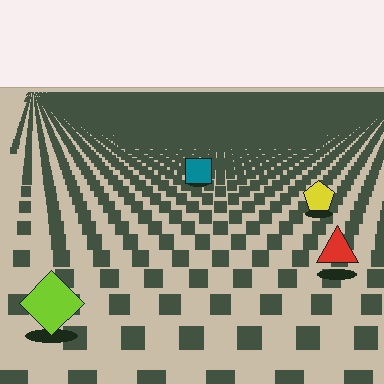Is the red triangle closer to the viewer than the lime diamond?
No. The lime diamond is closer — you can tell from the texture gradient: the ground texture is coarser near it.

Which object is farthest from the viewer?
The teal square is farthest from the viewer. It appears smaller and the ground texture around it is denser.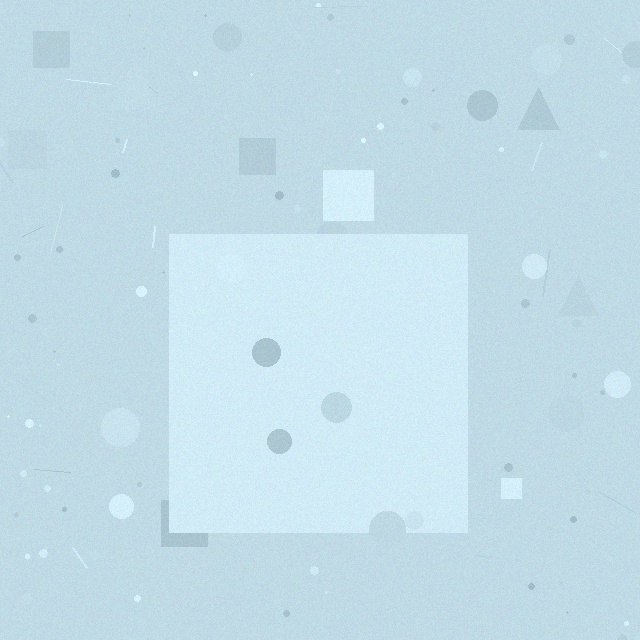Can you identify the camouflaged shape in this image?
The camouflaged shape is a square.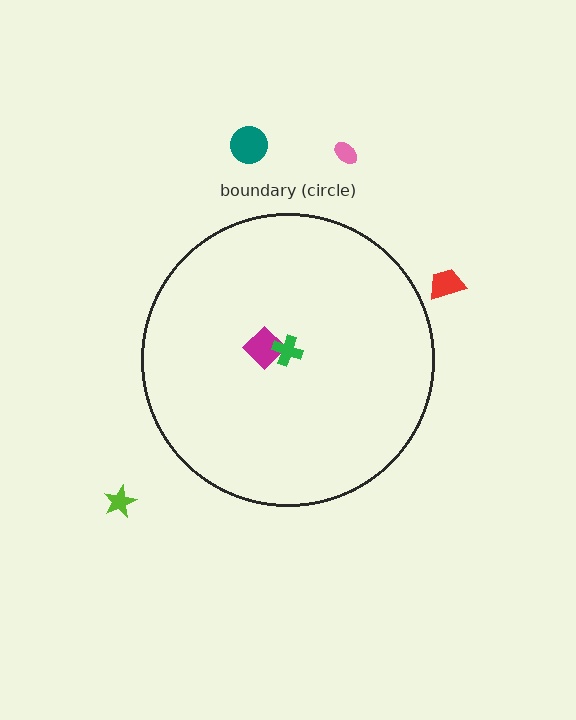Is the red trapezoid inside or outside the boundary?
Outside.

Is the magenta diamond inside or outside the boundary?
Inside.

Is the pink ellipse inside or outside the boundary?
Outside.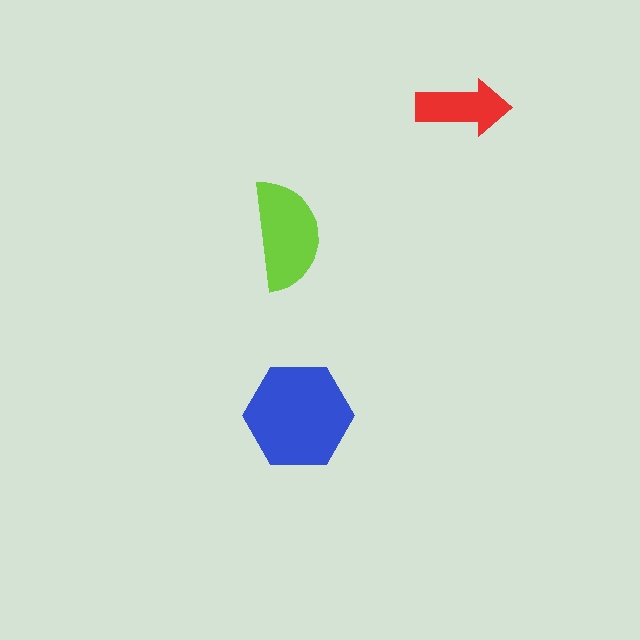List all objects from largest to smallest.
The blue hexagon, the lime semicircle, the red arrow.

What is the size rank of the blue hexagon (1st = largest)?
1st.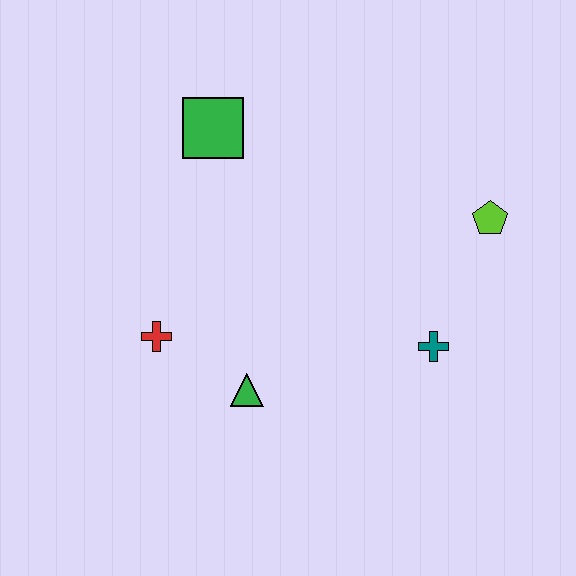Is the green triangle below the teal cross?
Yes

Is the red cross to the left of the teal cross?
Yes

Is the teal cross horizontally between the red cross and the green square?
No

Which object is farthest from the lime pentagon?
The red cross is farthest from the lime pentagon.